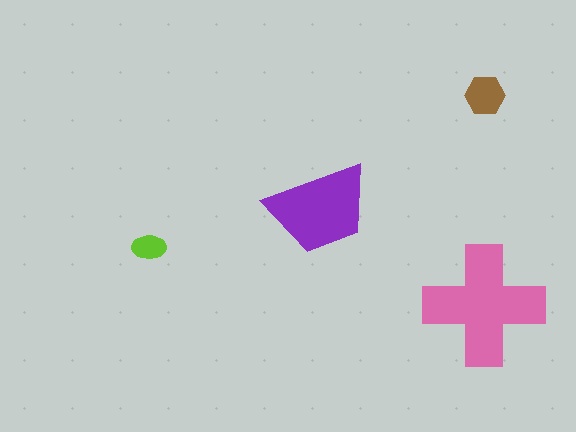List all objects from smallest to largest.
The lime ellipse, the brown hexagon, the purple trapezoid, the pink cross.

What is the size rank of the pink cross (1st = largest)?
1st.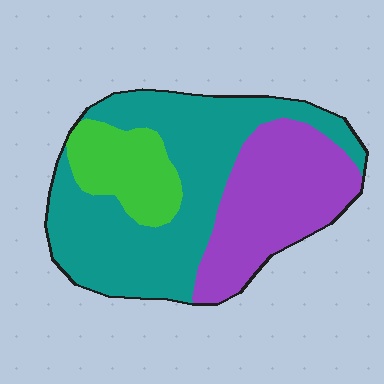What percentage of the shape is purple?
Purple takes up between a quarter and a half of the shape.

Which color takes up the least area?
Green, at roughly 15%.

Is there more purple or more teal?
Teal.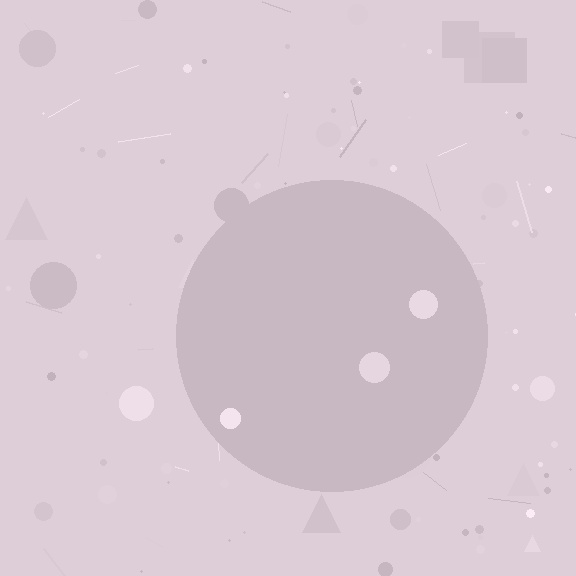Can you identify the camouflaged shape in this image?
The camouflaged shape is a circle.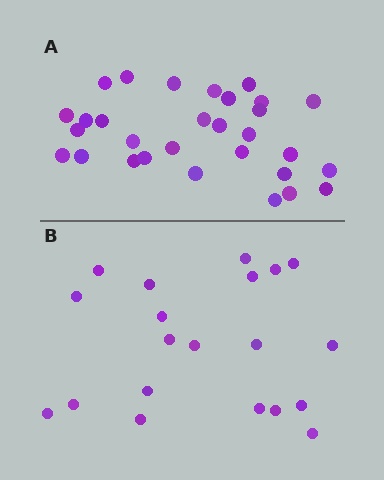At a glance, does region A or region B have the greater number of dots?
Region A (the top region) has more dots.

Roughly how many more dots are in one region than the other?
Region A has roughly 10 or so more dots than region B.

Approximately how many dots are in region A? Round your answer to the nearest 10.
About 30 dots.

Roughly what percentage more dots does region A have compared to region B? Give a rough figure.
About 50% more.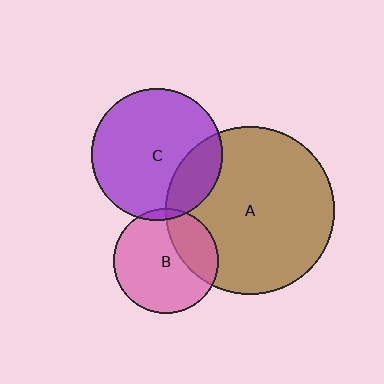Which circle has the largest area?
Circle A (brown).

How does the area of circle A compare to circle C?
Approximately 1.6 times.